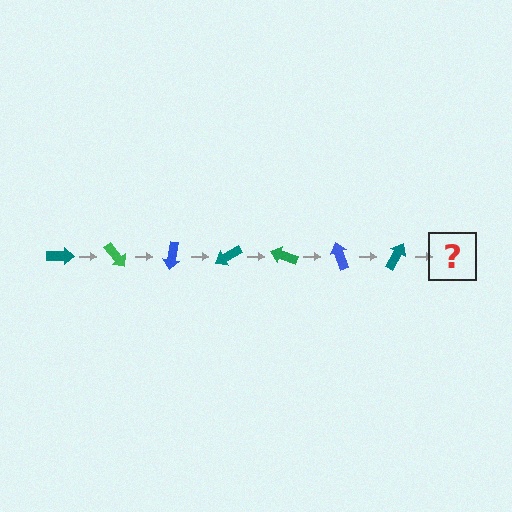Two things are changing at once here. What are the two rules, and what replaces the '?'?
The two rules are that it rotates 50 degrees each step and the color cycles through teal, green, and blue. The '?' should be a green arrow, rotated 350 degrees from the start.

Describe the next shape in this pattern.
It should be a green arrow, rotated 350 degrees from the start.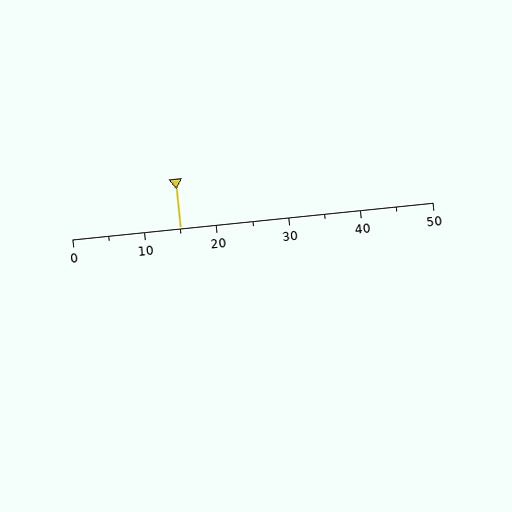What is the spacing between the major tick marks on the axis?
The major ticks are spaced 10 apart.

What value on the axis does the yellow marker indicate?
The marker indicates approximately 15.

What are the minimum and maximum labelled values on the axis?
The axis runs from 0 to 50.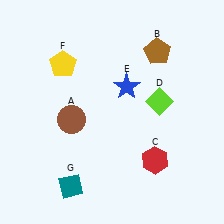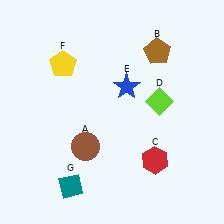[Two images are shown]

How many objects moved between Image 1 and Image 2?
1 object moved between the two images.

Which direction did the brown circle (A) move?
The brown circle (A) moved down.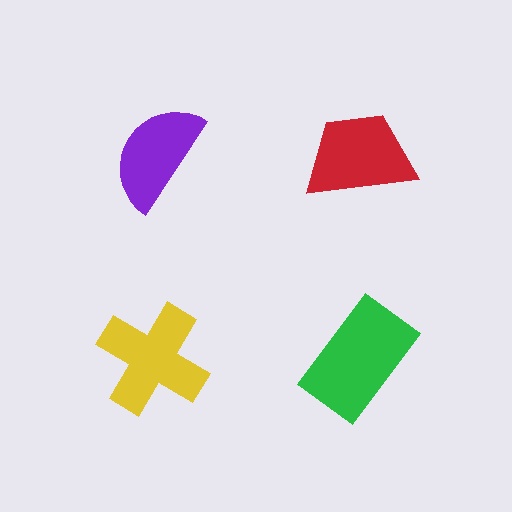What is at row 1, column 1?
A purple semicircle.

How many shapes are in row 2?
2 shapes.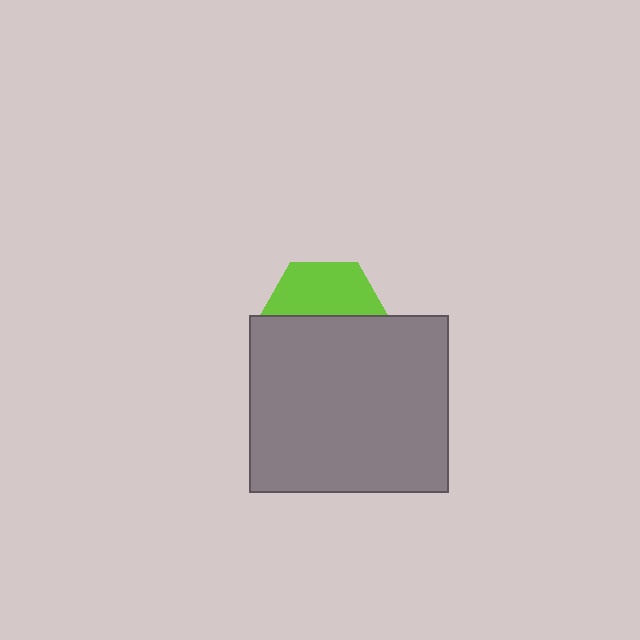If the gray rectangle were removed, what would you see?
You would see the complete lime hexagon.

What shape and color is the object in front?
The object in front is a gray rectangle.